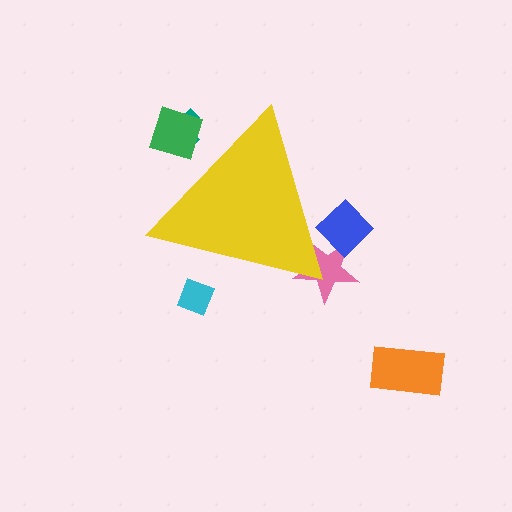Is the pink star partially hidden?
Yes, the pink star is partially hidden behind the yellow triangle.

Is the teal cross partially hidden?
Yes, the teal cross is partially hidden behind the yellow triangle.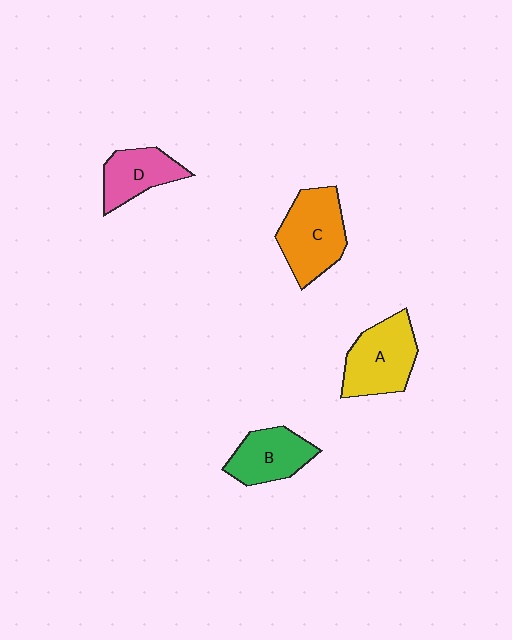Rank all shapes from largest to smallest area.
From largest to smallest: C (orange), A (yellow), B (green), D (pink).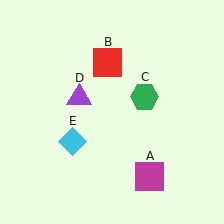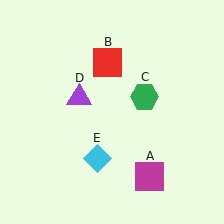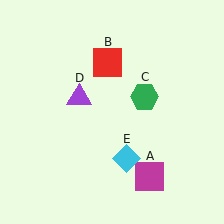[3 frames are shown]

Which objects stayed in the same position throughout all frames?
Magenta square (object A) and red square (object B) and green hexagon (object C) and purple triangle (object D) remained stationary.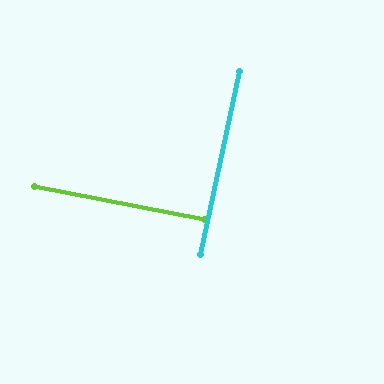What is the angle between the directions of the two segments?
Approximately 89 degrees.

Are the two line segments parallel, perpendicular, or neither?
Perpendicular — they meet at approximately 89°.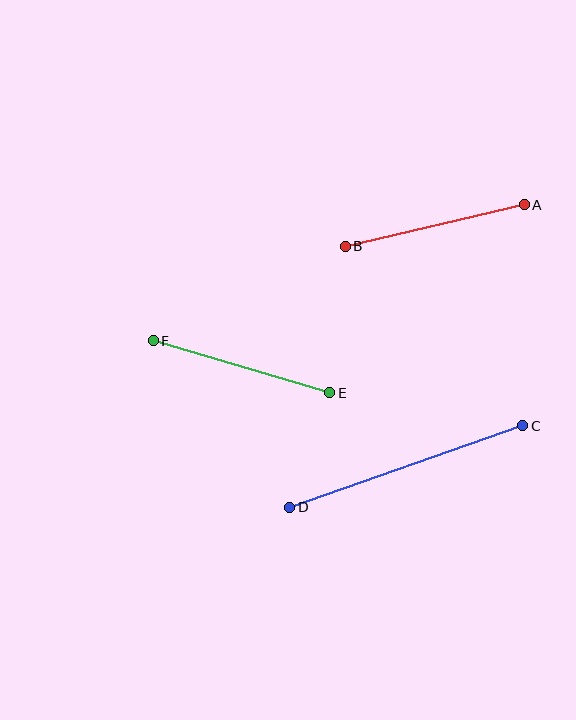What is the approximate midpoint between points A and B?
The midpoint is at approximately (435, 226) pixels.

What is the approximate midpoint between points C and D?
The midpoint is at approximately (406, 467) pixels.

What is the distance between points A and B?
The distance is approximately 184 pixels.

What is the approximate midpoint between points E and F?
The midpoint is at approximately (241, 367) pixels.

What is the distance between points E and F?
The distance is approximately 184 pixels.